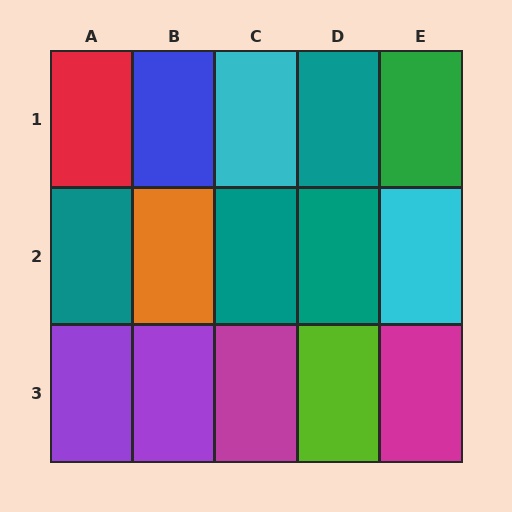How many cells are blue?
1 cell is blue.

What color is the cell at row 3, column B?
Purple.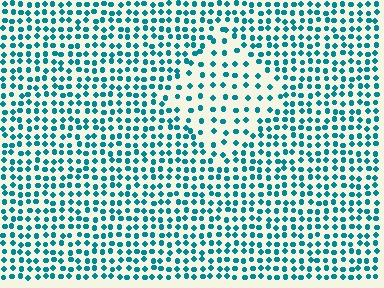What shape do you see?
I see a diamond.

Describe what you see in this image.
The image contains small teal elements arranged at two different densities. A diamond-shaped region is visible where the elements are less densely packed than the surrounding area.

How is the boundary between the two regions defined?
The boundary is defined by a change in element density (approximately 1.9x ratio). All elements are the same color, size, and shape.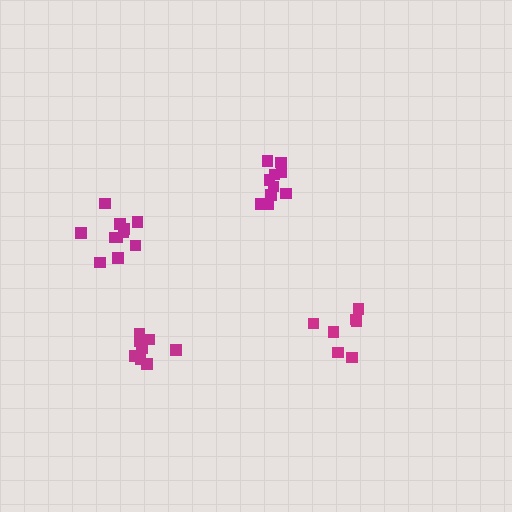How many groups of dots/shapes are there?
There are 4 groups.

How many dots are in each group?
Group 1: 11 dots, Group 2: 10 dots, Group 3: 7 dots, Group 4: 8 dots (36 total).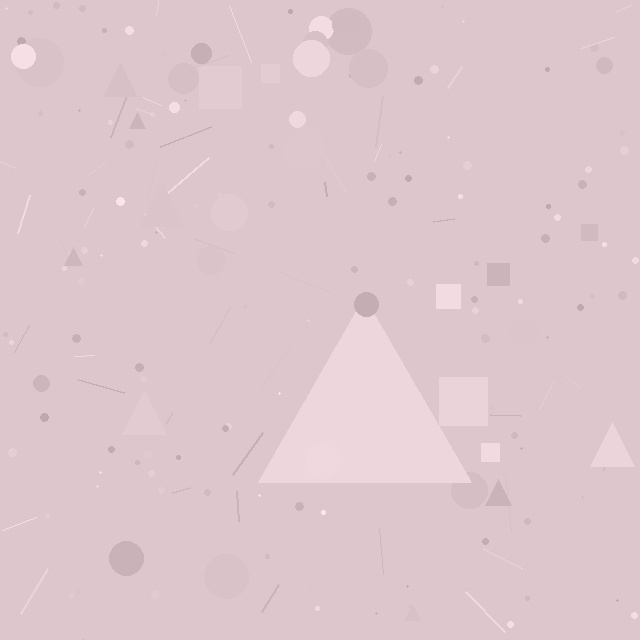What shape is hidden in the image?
A triangle is hidden in the image.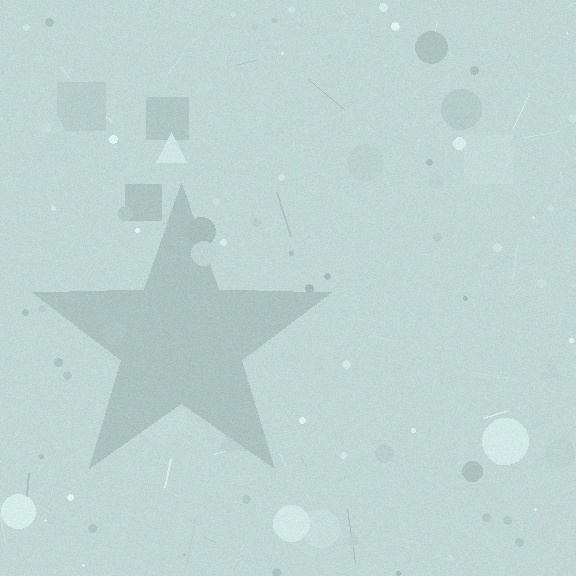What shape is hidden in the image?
A star is hidden in the image.